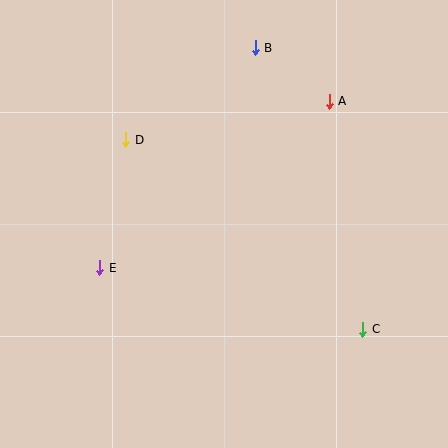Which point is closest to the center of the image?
Point D at (126, 140) is closest to the center.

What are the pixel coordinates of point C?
Point C is at (363, 329).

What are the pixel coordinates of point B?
Point B is at (255, 48).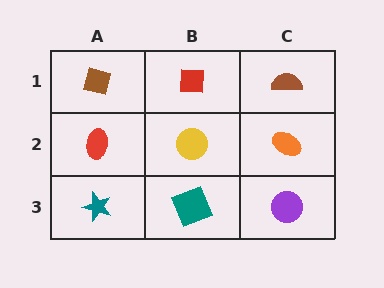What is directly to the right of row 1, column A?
A red square.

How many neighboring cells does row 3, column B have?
3.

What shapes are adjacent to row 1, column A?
A red ellipse (row 2, column A), a red square (row 1, column B).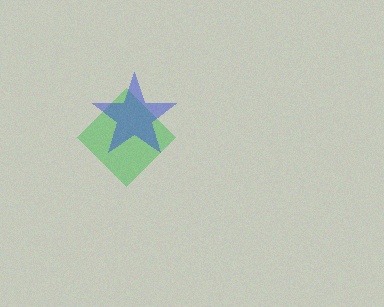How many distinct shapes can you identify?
There are 2 distinct shapes: a green diamond, a blue star.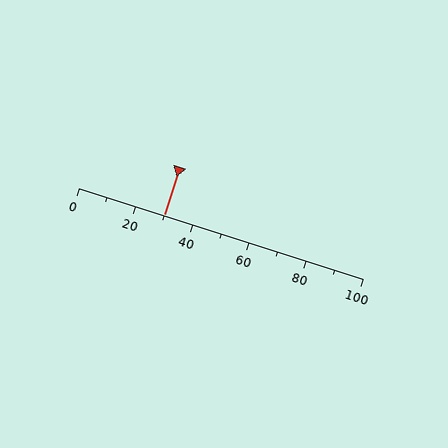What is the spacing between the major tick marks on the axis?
The major ticks are spaced 20 apart.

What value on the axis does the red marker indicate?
The marker indicates approximately 30.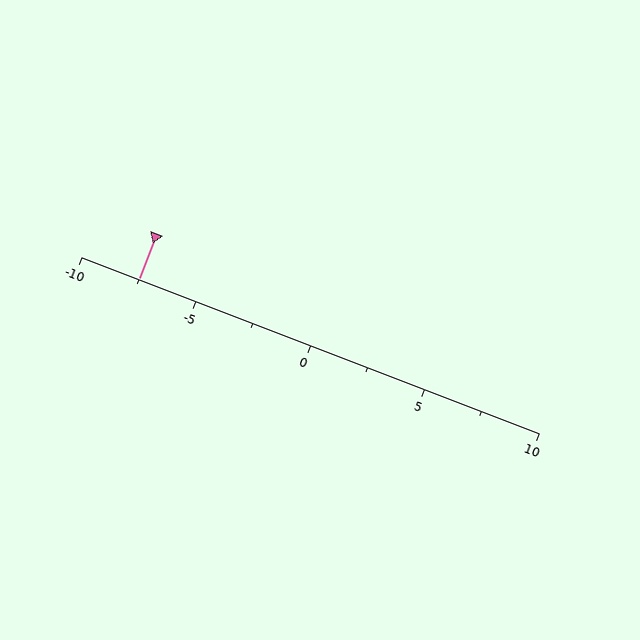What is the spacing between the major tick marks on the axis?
The major ticks are spaced 5 apart.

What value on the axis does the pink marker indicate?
The marker indicates approximately -7.5.